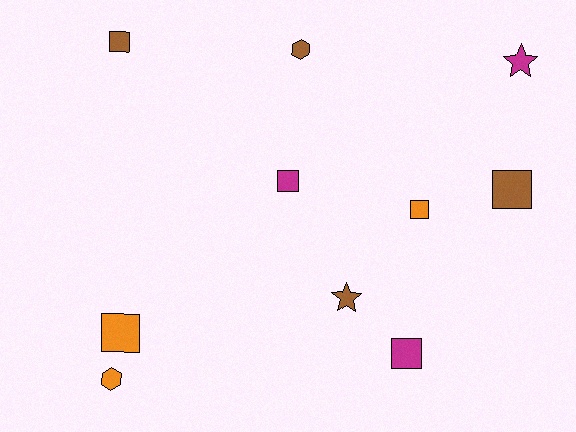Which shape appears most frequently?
Square, with 6 objects.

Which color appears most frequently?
Brown, with 4 objects.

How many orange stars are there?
There are no orange stars.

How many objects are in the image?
There are 10 objects.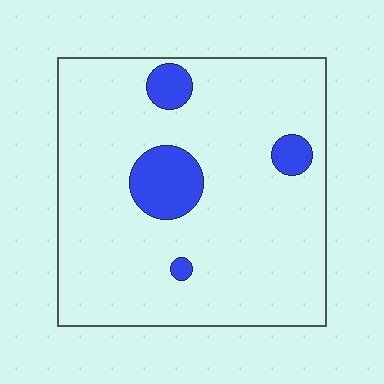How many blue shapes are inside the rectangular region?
4.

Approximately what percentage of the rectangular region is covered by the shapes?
Approximately 10%.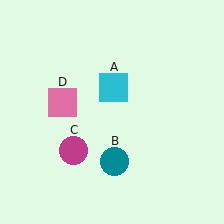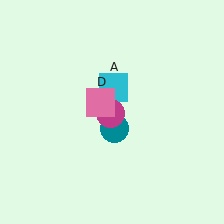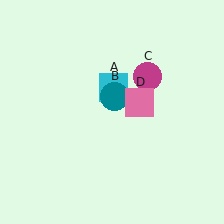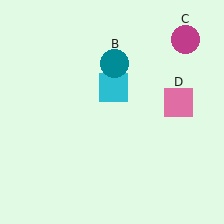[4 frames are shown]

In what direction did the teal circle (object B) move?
The teal circle (object B) moved up.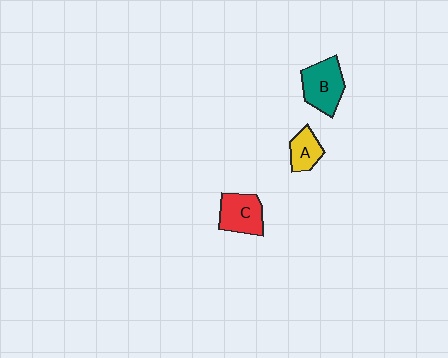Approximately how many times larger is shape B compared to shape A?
Approximately 1.6 times.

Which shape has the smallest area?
Shape A (yellow).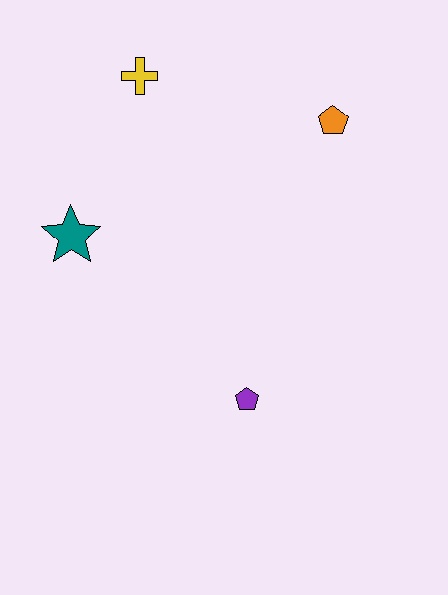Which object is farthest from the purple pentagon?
The yellow cross is farthest from the purple pentagon.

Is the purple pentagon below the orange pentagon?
Yes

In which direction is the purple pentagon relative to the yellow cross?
The purple pentagon is below the yellow cross.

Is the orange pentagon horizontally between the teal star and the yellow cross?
No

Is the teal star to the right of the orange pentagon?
No